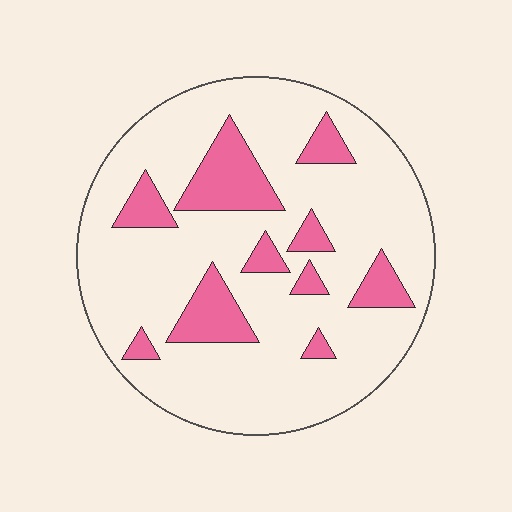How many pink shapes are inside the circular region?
10.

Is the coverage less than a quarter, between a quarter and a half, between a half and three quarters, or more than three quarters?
Less than a quarter.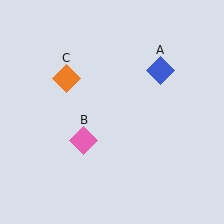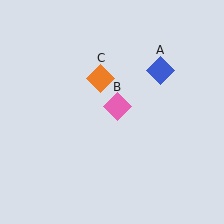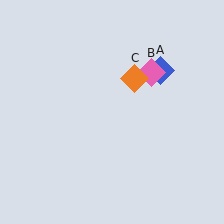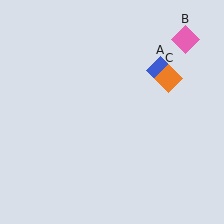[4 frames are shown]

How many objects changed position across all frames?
2 objects changed position: pink diamond (object B), orange diamond (object C).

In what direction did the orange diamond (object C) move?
The orange diamond (object C) moved right.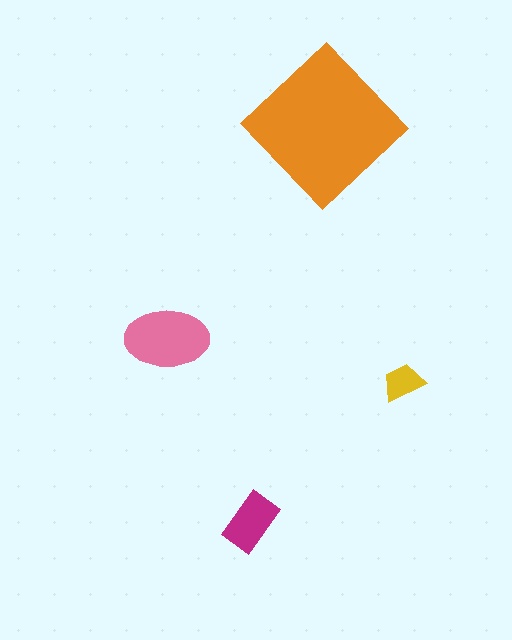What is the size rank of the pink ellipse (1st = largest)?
2nd.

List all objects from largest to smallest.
The orange diamond, the pink ellipse, the magenta rectangle, the yellow trapezoid.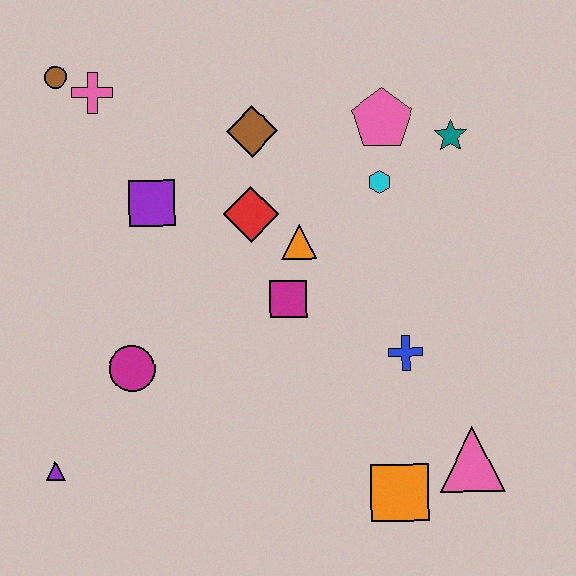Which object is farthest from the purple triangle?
The teal star is farthest from the purple triangle.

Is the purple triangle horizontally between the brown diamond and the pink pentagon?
No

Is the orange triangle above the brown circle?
No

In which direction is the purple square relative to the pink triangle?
The purple square is to the left of the pink triangle.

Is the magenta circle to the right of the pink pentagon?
No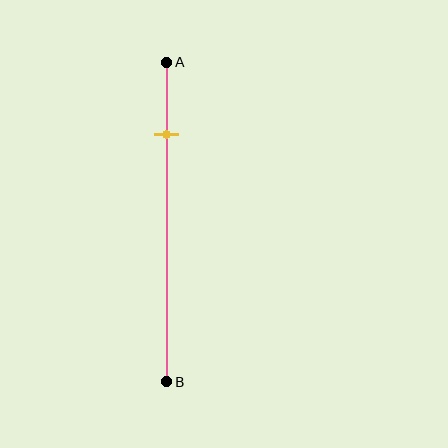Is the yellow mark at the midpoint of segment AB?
No, the mark is at about 25% from A, not at the 50% midpoint.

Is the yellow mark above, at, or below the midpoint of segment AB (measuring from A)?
The yellow mark is above the midpoint of segment AB.